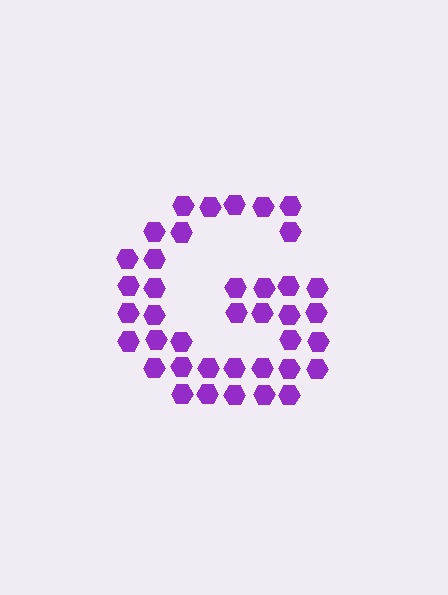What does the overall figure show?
The overall figure shows the letter G.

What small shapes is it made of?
It is made of small hexagons.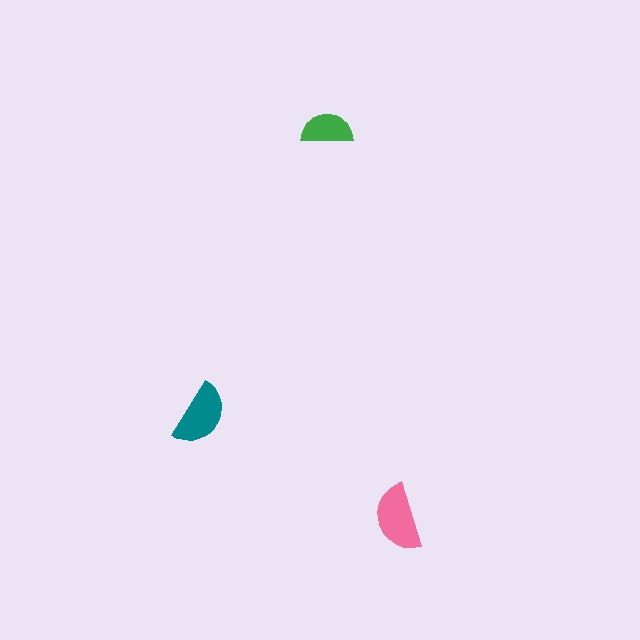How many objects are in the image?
There are 3 objects in the image.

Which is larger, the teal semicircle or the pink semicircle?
The pink one.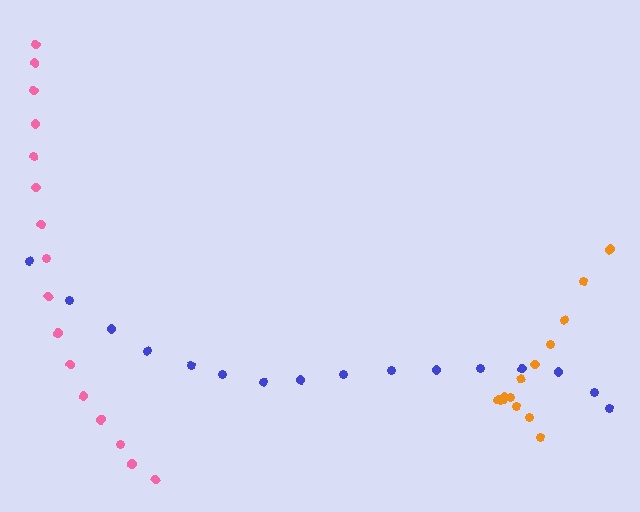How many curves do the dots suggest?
There are 3 distinct paths.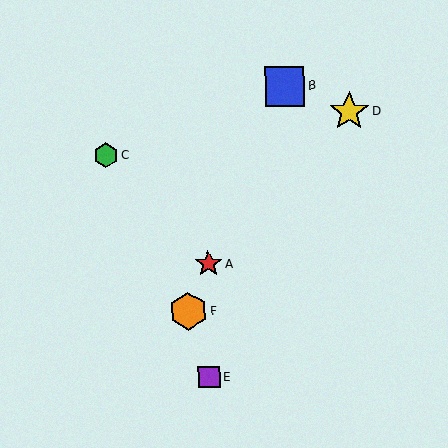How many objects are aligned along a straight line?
3 objects (A, B, F) are aligned along a straight line.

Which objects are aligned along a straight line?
Objects A, B, F are aligned along a straight line.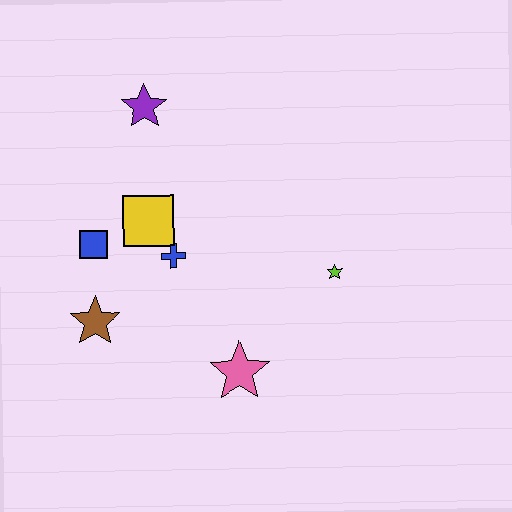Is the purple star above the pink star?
Yes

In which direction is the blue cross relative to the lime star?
The blue cross is to the left of the lime star.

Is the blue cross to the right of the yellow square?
Yes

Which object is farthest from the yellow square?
The lime star is farthest from the yellow square.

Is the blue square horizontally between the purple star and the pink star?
No